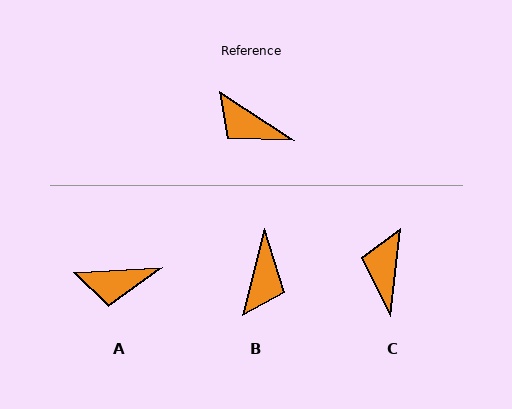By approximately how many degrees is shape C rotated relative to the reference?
Approximately 63 degrees clockwise.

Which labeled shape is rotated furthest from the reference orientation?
B, about 109 degrees away.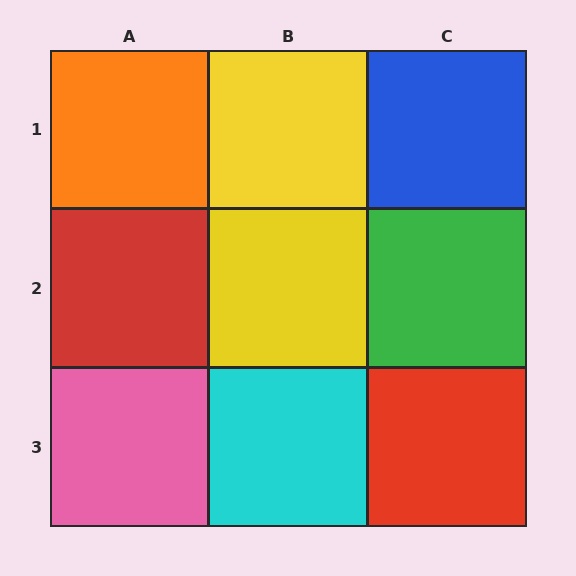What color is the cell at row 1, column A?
Orange.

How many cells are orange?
1 cell is orange.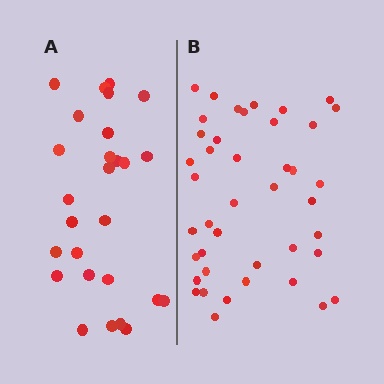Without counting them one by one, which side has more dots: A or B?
Region B (the right region) has more dots.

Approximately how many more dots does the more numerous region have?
Region B has approximately 15 more dots than region A.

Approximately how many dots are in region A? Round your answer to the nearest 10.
About 30 dots. (The exact count is 27, which rounds to 30.)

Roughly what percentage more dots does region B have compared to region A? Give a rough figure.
About 55% more.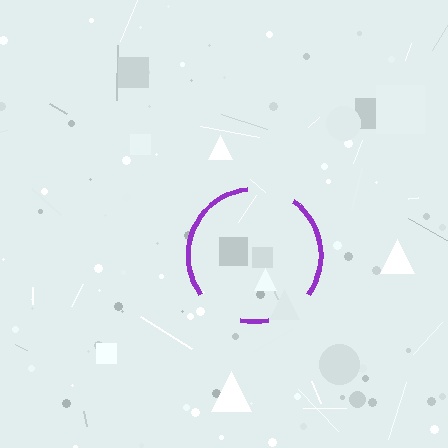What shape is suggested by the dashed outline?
The dashed outline suggests a circle.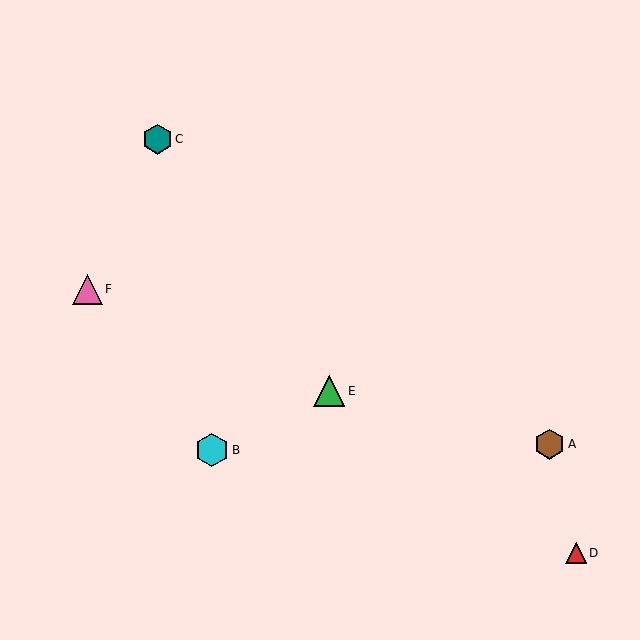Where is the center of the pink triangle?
The center of the pink triangle is at (88, 289).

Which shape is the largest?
The cyan hexagon (labeled B) is the largest.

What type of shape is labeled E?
Shape E is a green triangle.